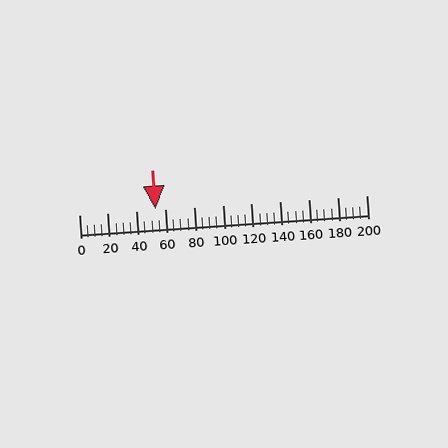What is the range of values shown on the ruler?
The ruler shows values from 0 to 200.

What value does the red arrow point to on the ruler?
The red arrow points to approximately 53.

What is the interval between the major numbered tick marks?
The major tick marks are spaced 20 units apart.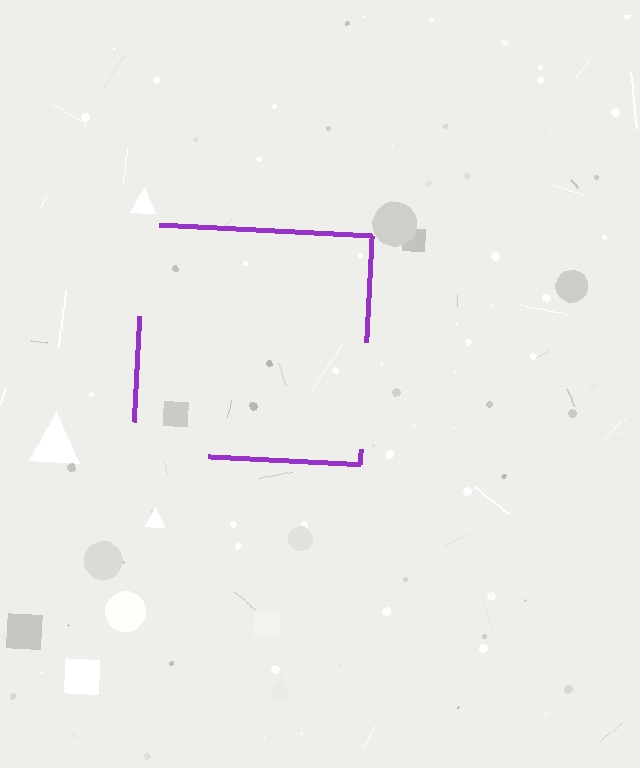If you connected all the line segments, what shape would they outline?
They would outline a square.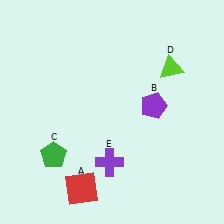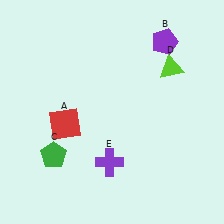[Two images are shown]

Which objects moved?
The objects that moved are: the red square (A), the purple pentagon (B).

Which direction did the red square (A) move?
The red square (A) moved up.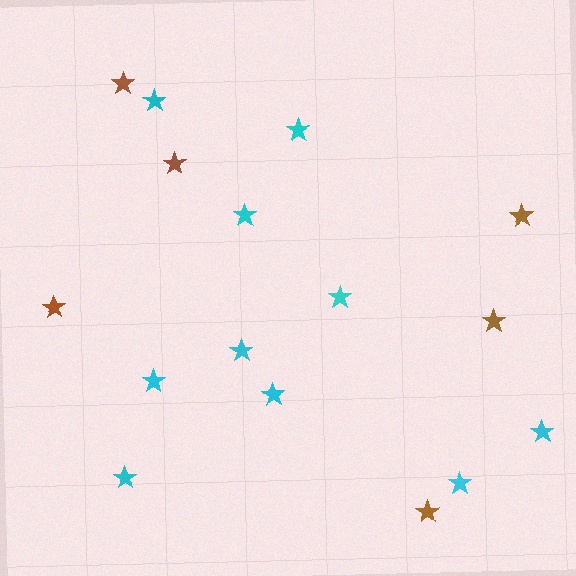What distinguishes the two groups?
There are 2 groups: one group of cyan stars (10) and one group of brown stars (6).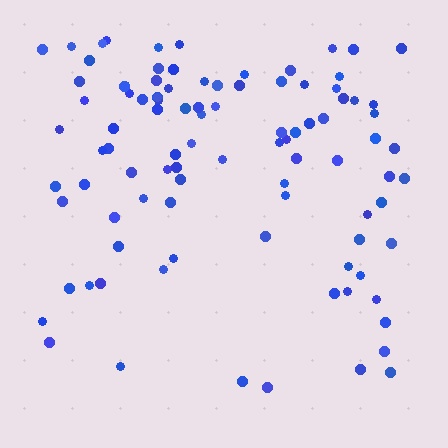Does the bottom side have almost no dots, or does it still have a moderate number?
Still a moderate number, just noticeably fewer than the top.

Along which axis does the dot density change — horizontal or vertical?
Vertical.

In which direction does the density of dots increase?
From bottom to top, with the top side densest.